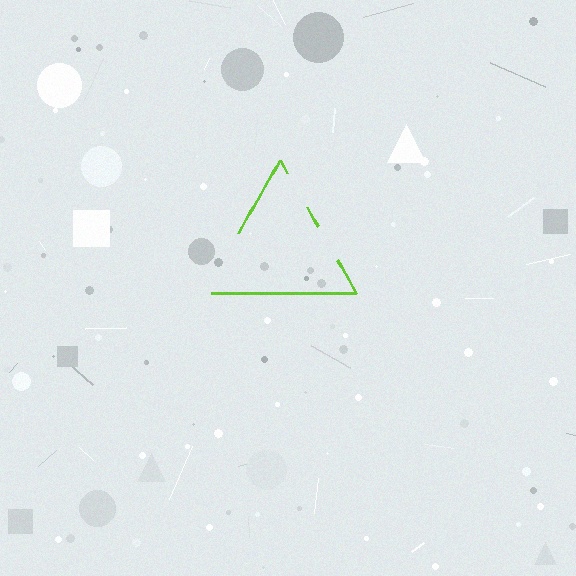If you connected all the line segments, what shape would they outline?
They would outline a triangle.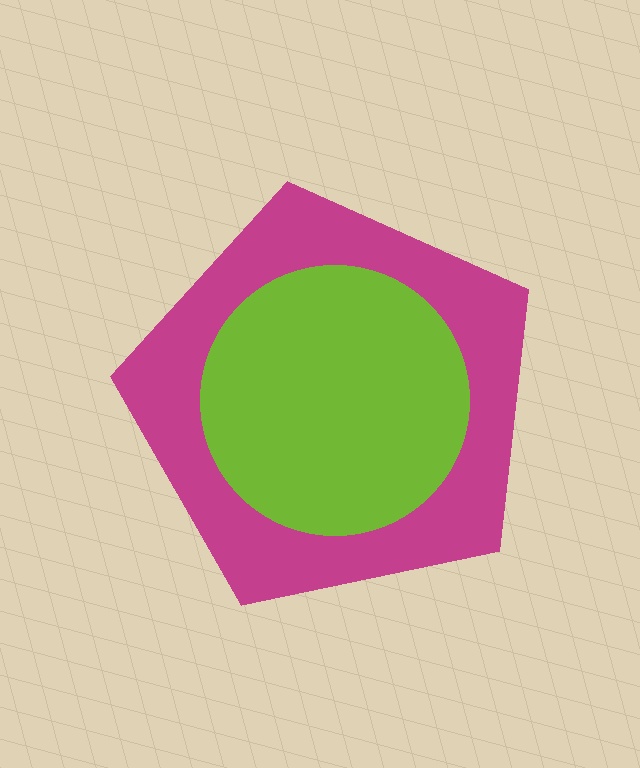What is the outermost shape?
The magenta pentagon.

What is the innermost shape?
The lime circle.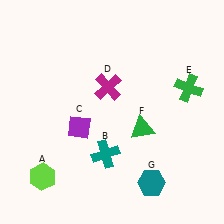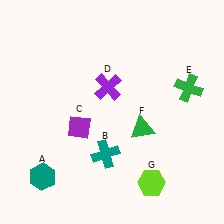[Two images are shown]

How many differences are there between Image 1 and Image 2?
There are 3 differences between the two images.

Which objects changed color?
A changed from lime to teal. D changed from magenta to purple. G changed from teal to lime.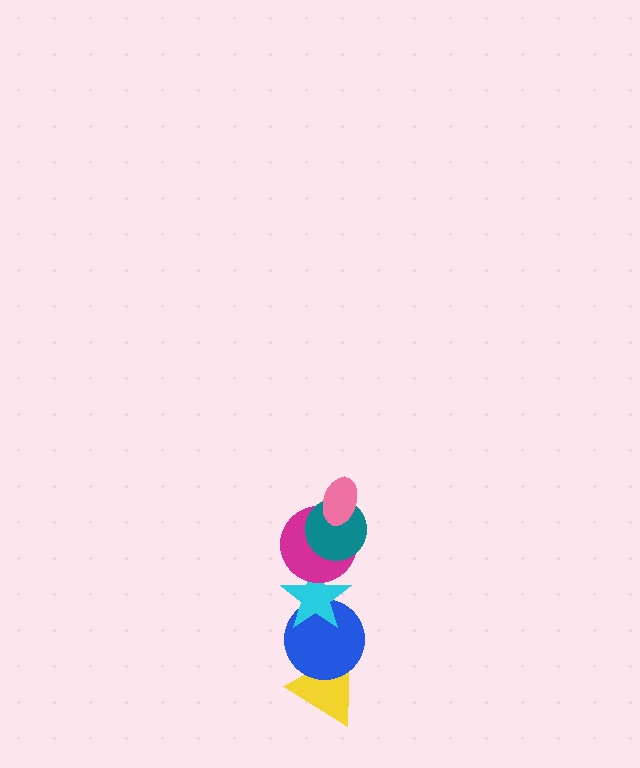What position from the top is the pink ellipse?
The pink ellipse is 1st from the top.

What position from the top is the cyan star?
The cyan star is 4th from the top.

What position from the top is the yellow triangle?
The yellow triangle is 6th from the top.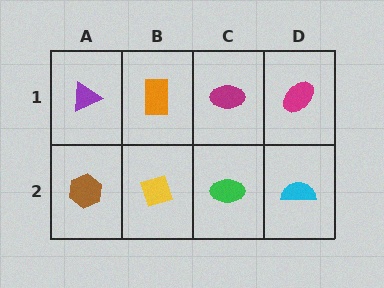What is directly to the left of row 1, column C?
An orange rectangle.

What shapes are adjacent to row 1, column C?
A green ellipse (row 2, column C), an orange rectangle (row 1, column B), a magenta ellipse (row 1, column D).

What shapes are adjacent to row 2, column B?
An orange rectangle (row 1, column B), a brown hexagon (row 2, column A), a green ellipse (row 2, column C).